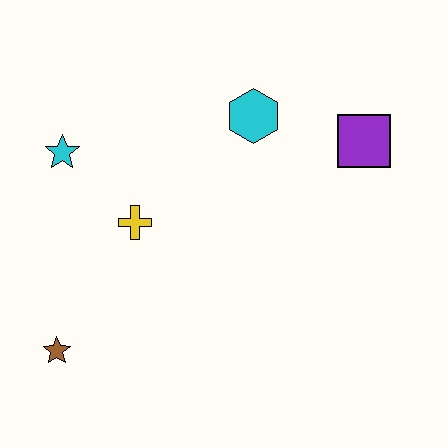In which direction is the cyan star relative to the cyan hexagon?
The cyan star is to the left of the cyan hexagon.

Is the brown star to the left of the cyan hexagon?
Yes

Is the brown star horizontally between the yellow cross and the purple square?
No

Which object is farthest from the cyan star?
The purple square is farthest from the cyan star.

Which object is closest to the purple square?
The cyan hexagon is closest to the purple square.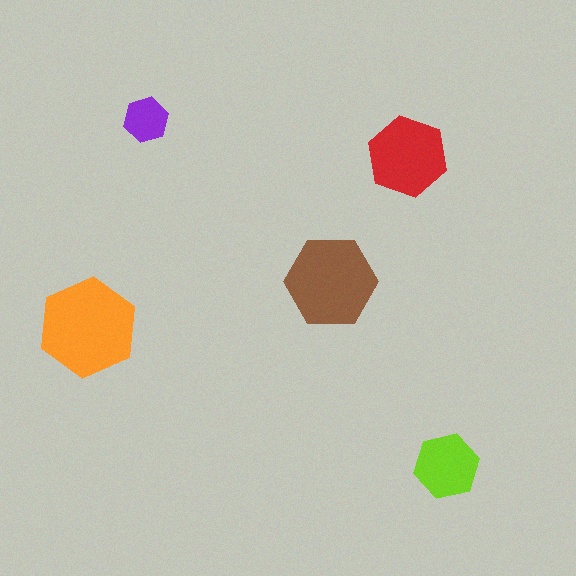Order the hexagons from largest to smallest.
the orange one, the brown one, the red one, the lime one, the purple one.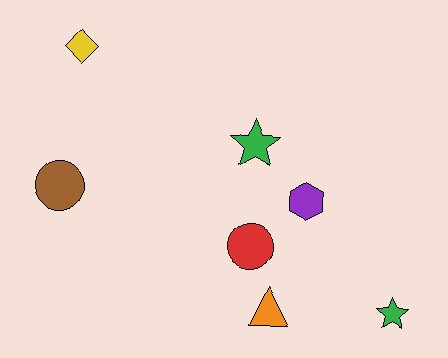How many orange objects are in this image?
There is 1 orange object.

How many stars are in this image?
There are 2 stars.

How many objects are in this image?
There are 7 objects.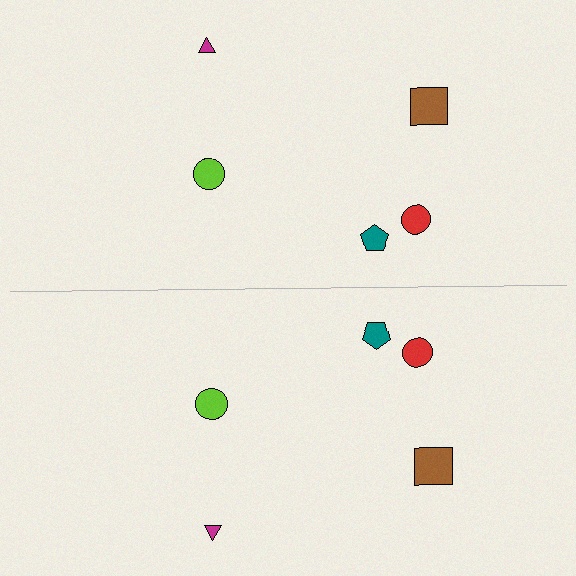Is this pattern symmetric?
Yes, this pattern has bilateral (reflection) symmetry.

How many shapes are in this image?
There are 10 shapes in this image.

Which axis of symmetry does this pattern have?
The pattern has a horizontal axis of symmetry running through the center of the image.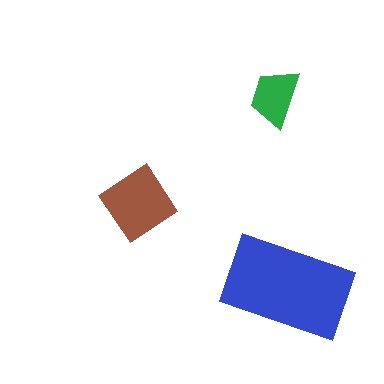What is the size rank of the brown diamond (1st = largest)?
2nd.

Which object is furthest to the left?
The brown diamond is leftmost.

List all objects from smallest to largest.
The green trapezoid, the brown diamond, the blue rectangle.